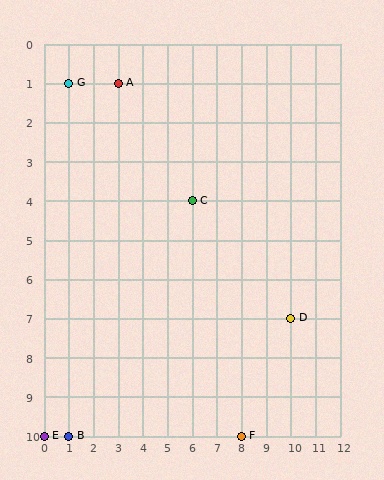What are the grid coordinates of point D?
Point D is at grid coordinates (10, 7).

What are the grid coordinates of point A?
Point A is at grid coordinates (3, 1).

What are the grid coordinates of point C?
Point C is at grid coordinates (6, 4).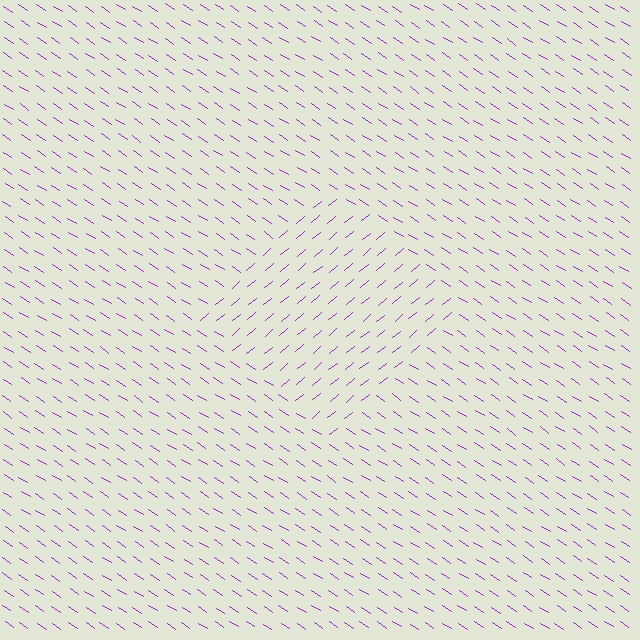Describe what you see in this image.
The image is filled with small purple line segments. A diamond region in the image has lines oriented differently from the surrounding lines, creating a visible texture boundary.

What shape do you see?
I see a diamond.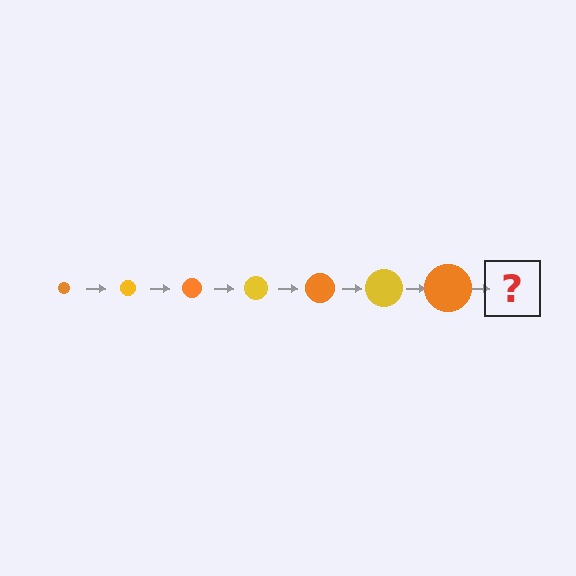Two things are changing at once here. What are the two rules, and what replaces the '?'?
The two rules are that the circle grows larger each step and the color cycles through orange and yellow. The '?' should be a yellow circle, larger than the previous one.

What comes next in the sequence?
The next element should be a yellow circle, larger than the previous one.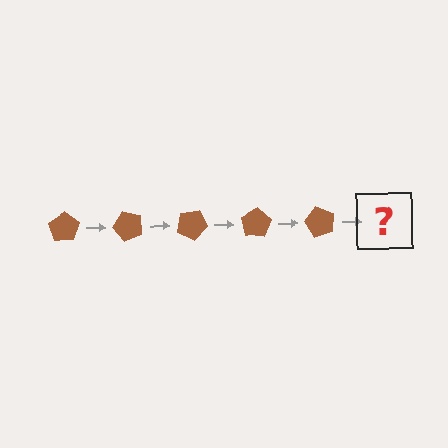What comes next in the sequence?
The next element should be a brown pentagon rotated 250 degrees.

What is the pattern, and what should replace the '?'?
The pattern is that the pentagon rotates 50 degrees each step. The '?' should be a brown pentagon rotated 250 degrees.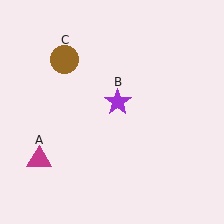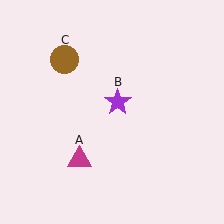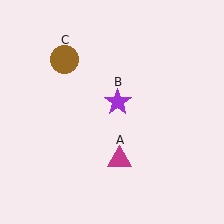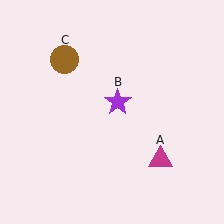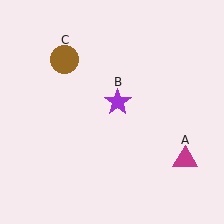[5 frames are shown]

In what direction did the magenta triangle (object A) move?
The magenta triangle (object A) moved right.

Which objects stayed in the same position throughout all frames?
Purple star (object B) and brown circle (object C) remained stationary.